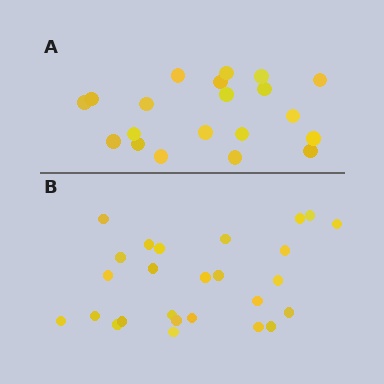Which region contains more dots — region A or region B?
Region B (the bottom region) has more dots.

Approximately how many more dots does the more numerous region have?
Region B has about 6 more dots than region A.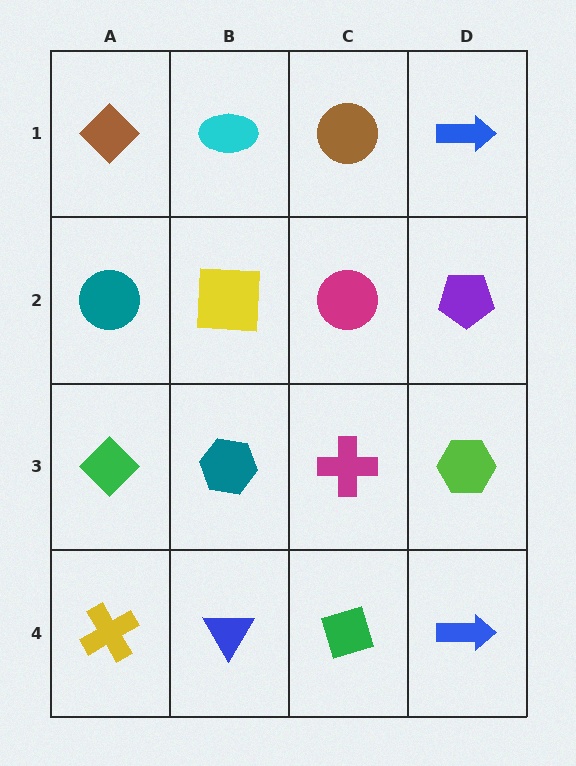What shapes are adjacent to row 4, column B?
A teal hexagon (row 3, column B), a yellow cross (row 4, column A), a green diamond (row 4, column C).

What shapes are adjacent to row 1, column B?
A yellow square (row 2, column B), a brown diamond (row 1, column A), a brown circle (row 1, column C).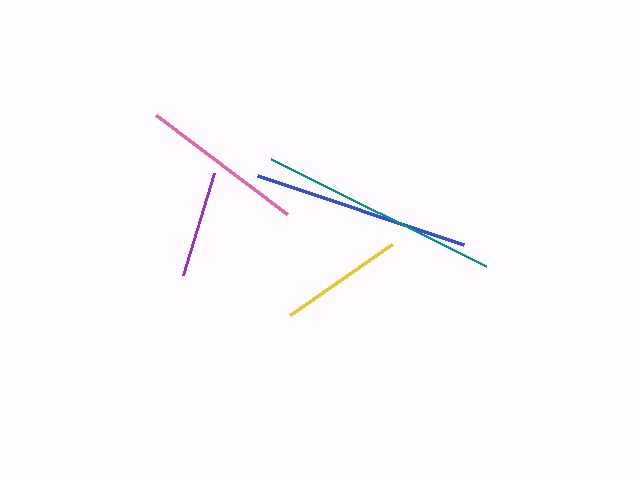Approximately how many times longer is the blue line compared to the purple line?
The blue line is approximately 2.0 times the length of the purple line.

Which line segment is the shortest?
The purple line is the shortest at approximately 107 pixels.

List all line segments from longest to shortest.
From longest to shortest: teal, blue, pink, yellow, purple.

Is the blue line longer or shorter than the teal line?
The teal line is longer than the blue line.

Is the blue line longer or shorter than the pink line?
The blue line is longer than the pink line.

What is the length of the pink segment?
The pink segment is approximately 164 pixels long.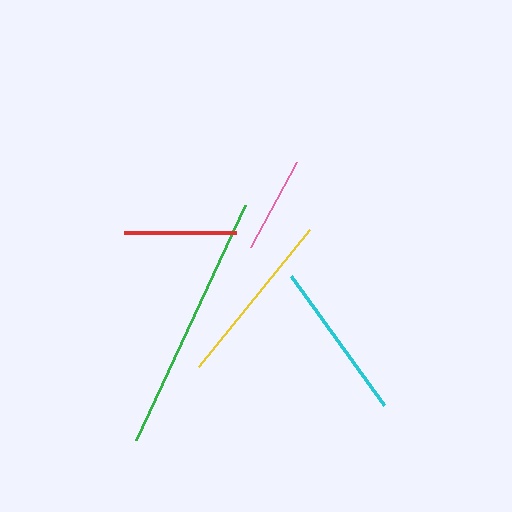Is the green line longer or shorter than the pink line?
The green line is longer than the pink line.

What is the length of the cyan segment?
The cyan segment is approximately 159 pixels long.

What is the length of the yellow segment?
The yellow segment is approximately 176 pixels long.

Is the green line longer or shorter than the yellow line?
The green line is longer than the yellow line.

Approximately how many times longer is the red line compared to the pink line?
The red line is approximately 1.2 times the length of the pink line.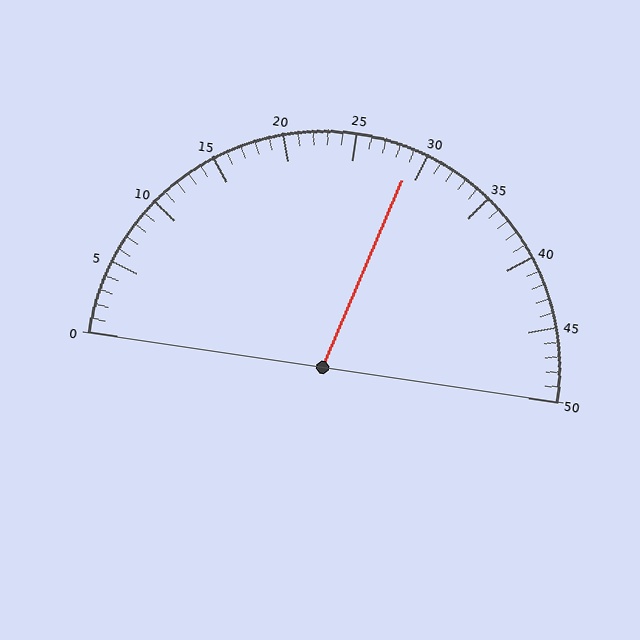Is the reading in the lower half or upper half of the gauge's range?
The reading is in the upper half of the range (0 to 50).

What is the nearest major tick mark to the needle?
The nearest major tick mark is 30.